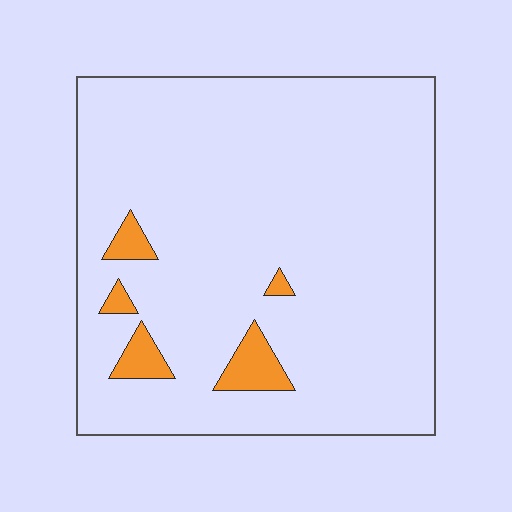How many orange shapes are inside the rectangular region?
5.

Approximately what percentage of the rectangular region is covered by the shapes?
Approximately 5%.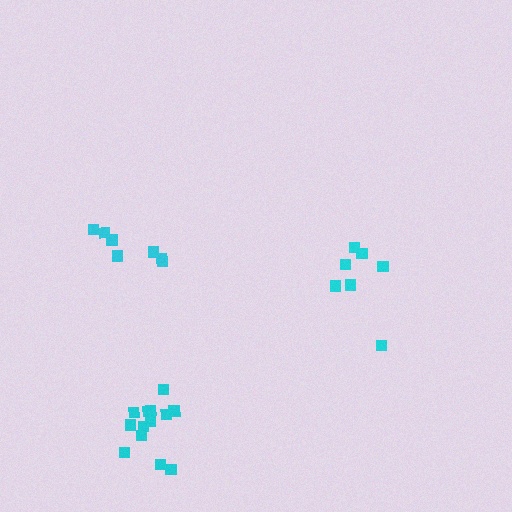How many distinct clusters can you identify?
There are 3 distinct clusters.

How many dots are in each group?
Group 1: 7 dots, Group 2: 13 dots, Group 3: 7 dots (27 total).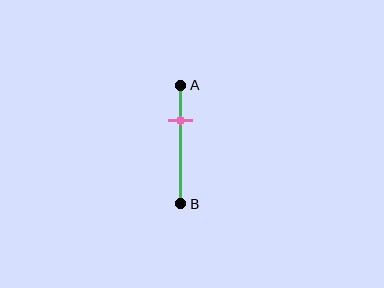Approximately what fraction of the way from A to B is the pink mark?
The pink mark is approximately 30% of the way from A to B.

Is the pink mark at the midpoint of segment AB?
No, the mark is at about 30% from A, not at the 50% midpoint.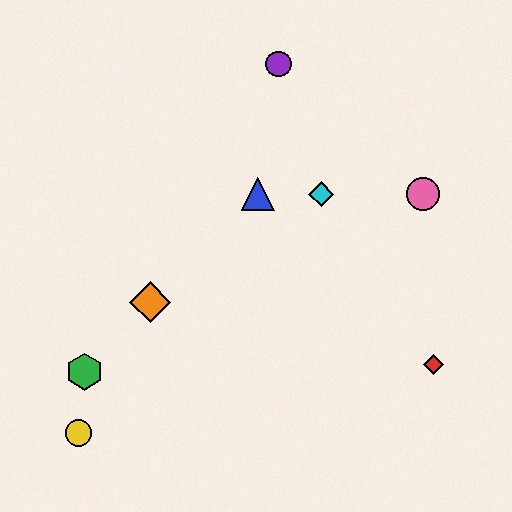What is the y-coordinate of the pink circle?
The pink circle is at y≈194.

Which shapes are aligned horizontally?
The blue triangle, the cyan diamond, the pink circle are aligned horizontally.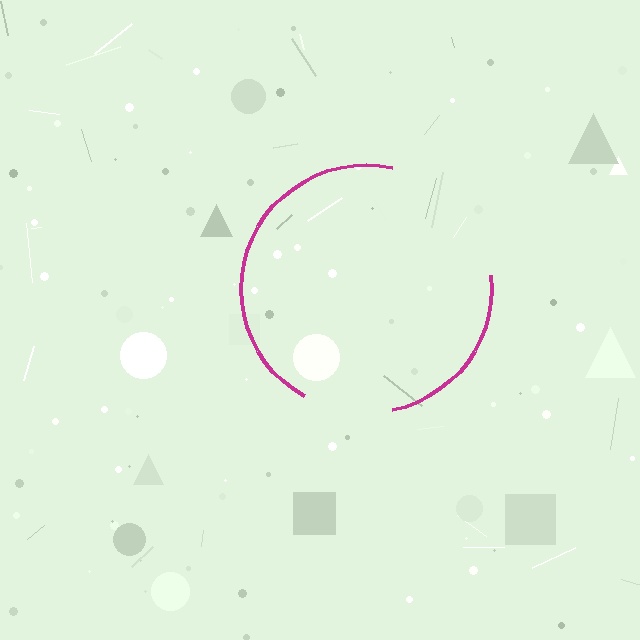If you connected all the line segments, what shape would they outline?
They would outline a circle.